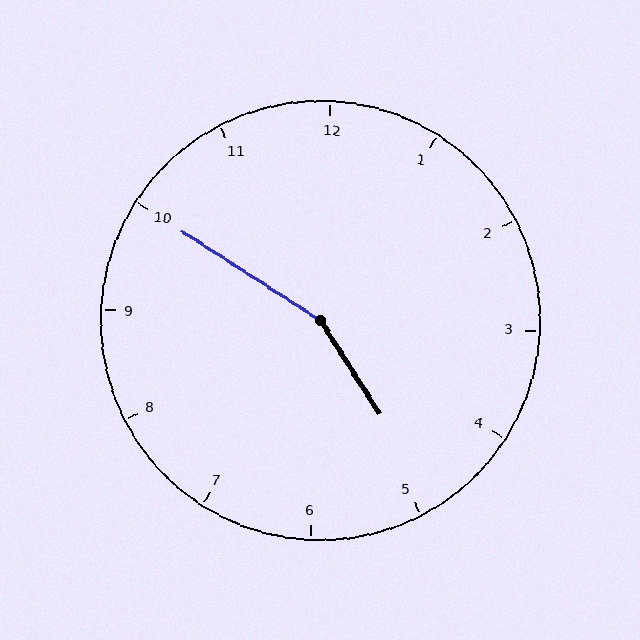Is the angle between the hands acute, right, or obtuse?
It is obtuse.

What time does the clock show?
4:50.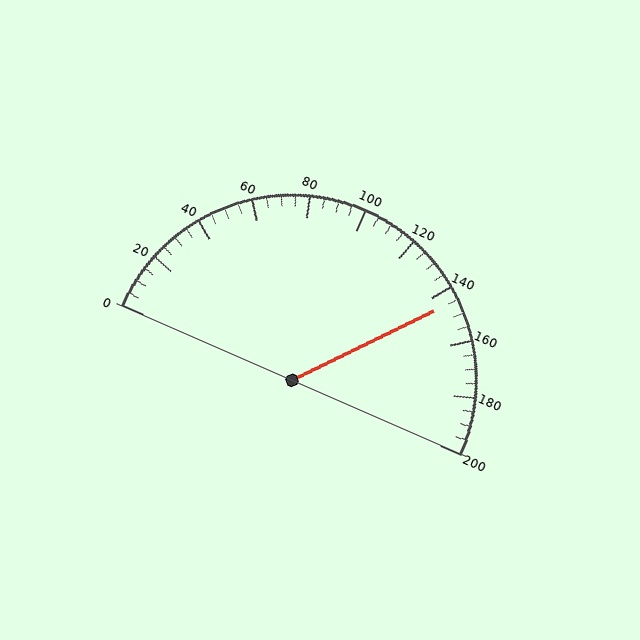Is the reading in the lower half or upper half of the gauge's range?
The reading is in the upper half of the range (0 to 200).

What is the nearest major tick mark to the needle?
The nearest major tick mark is 140.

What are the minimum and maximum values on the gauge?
The gauge ranges from 0 to 200.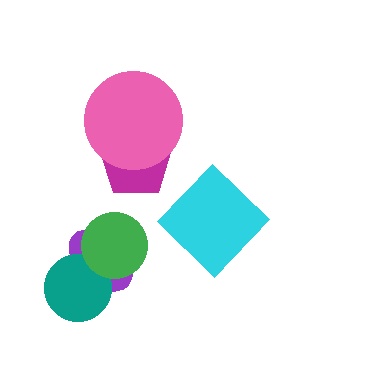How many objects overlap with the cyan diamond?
0 objects overlap with the cyan diamond.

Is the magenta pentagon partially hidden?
Yes, it is partially covered by another shape.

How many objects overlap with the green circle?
2 objects overlap with the green circle.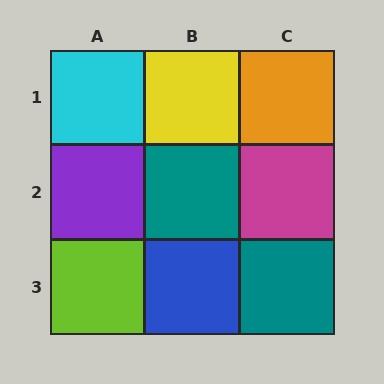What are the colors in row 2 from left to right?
Purple, teal, magenta.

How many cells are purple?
1 cell is purple.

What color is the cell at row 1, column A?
Cyan.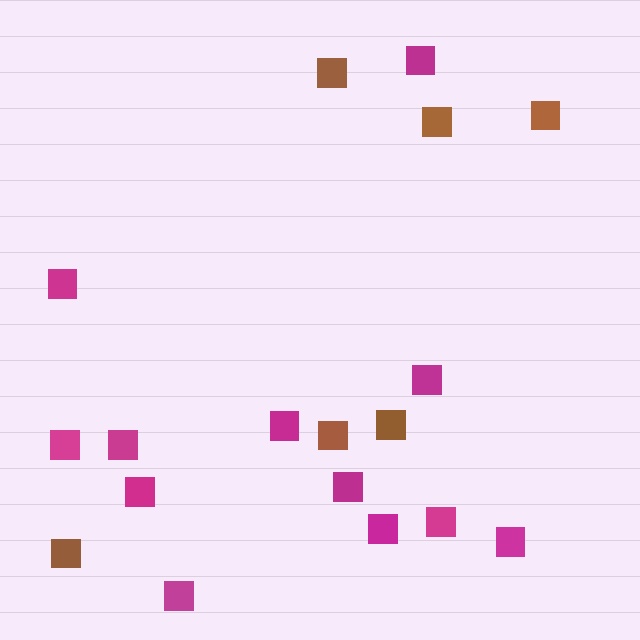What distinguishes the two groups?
There are 2 groups: one group of brown squares (6) and one group of magenta squares (12).